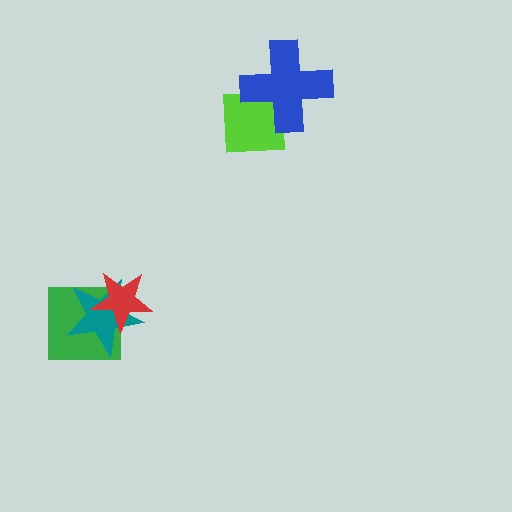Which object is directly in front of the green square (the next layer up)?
The teal star is directly in front of the green square.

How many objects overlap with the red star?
2 objects overlap with the red star.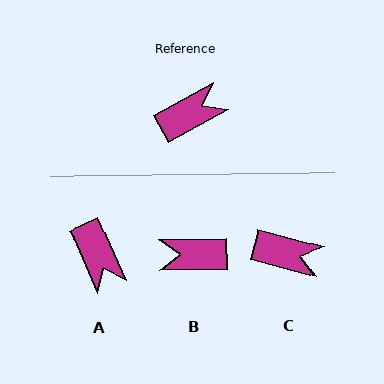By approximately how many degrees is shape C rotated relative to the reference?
Approximately 44 degrees clockwise.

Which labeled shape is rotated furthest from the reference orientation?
B, about 152 degrees away.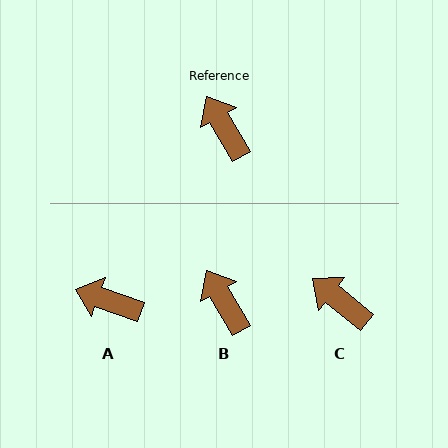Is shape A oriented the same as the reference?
No, it is off by about 41 degrees.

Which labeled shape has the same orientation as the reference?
B.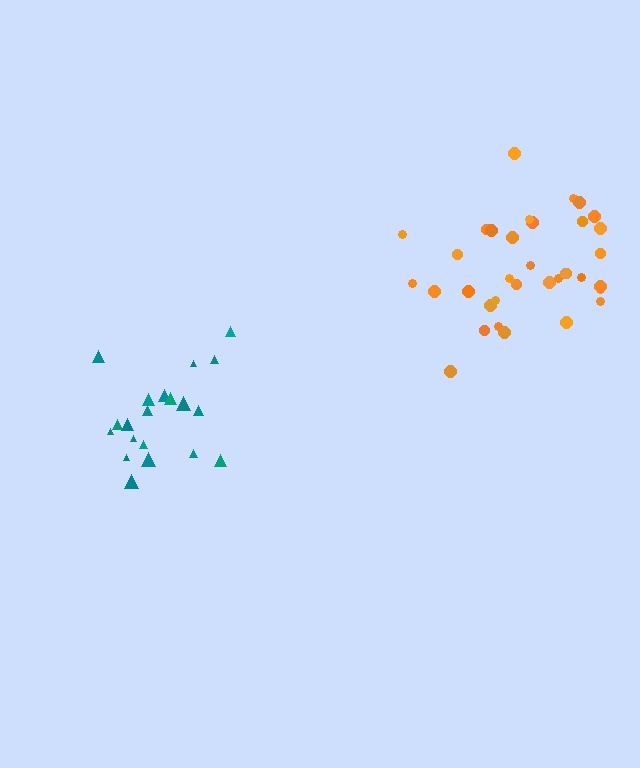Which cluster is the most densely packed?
Orange.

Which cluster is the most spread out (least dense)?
Teal.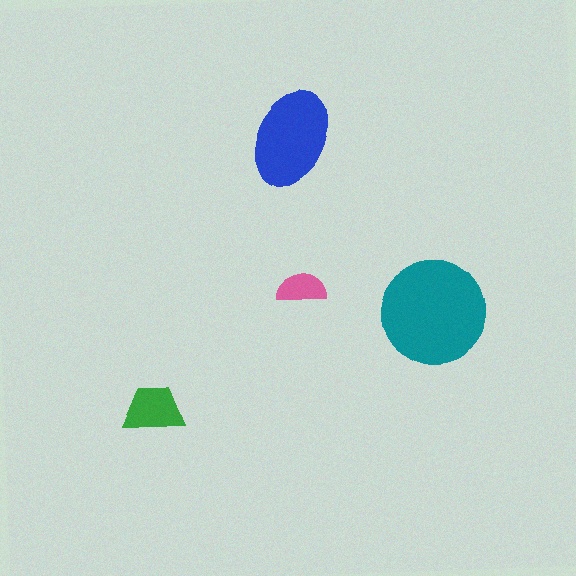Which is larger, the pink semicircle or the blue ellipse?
The blue ellipse.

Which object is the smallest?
The pink semicircle.